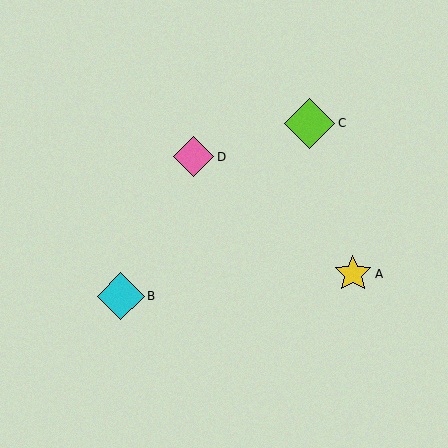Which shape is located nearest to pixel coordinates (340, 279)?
The yellow star (labeled A) at (353, 274) is nearest to that location.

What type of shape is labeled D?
Shape D is a pink diamond.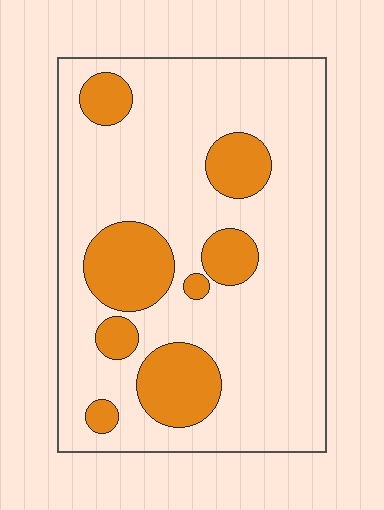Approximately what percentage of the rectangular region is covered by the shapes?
Approximately 20%.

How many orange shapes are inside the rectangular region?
8.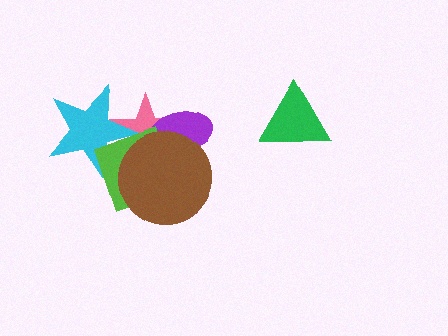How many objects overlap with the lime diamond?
4 objects overlap with the lime diamond.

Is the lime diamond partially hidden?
Yes, it is partially covered by another shape.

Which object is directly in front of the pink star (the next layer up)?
The purple ellipse is directly in front of the pink star.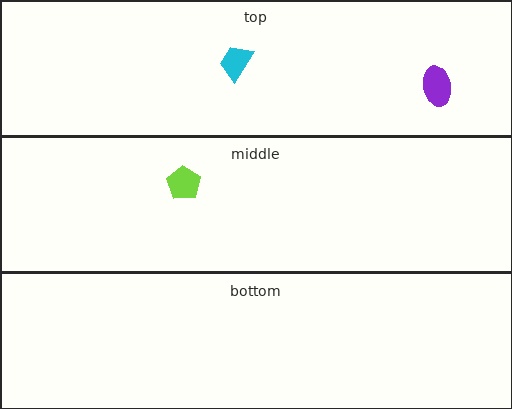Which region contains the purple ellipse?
The top region.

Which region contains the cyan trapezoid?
The top region.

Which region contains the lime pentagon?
The middle region.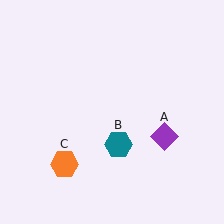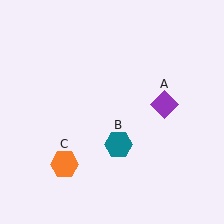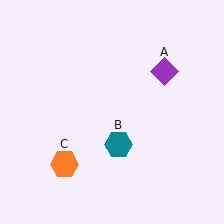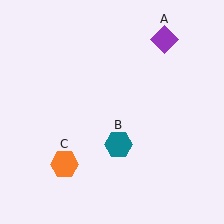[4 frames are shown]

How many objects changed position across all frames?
1 object changed position: purple diamond (object A).